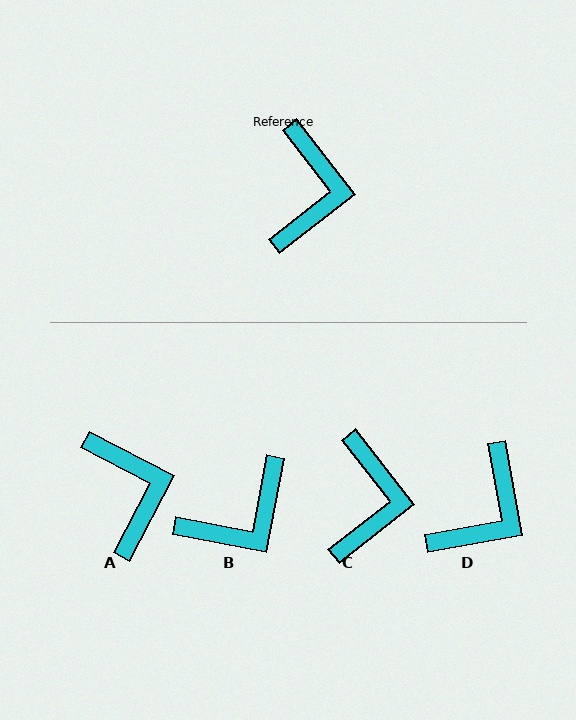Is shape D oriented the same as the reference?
No, it is off by about 27 degrees.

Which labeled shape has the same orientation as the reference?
C.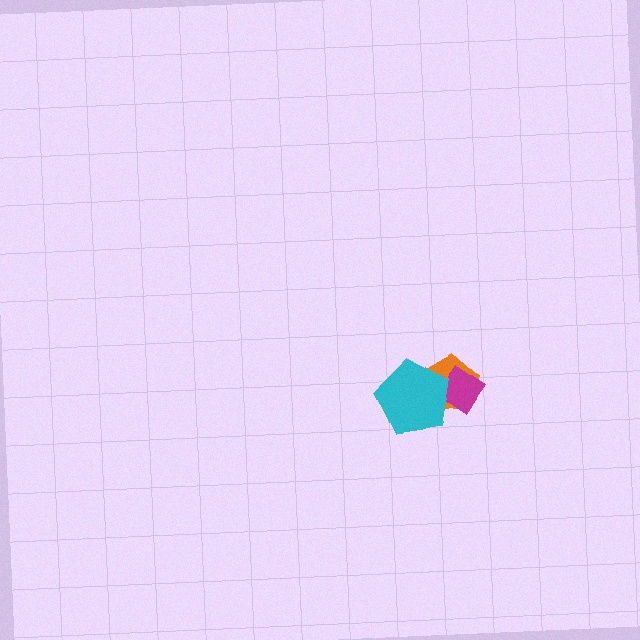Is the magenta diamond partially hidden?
Yes, it is partially covered by another shape.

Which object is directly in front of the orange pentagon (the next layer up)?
The magenta diamond is directly in front of the orange pentagon.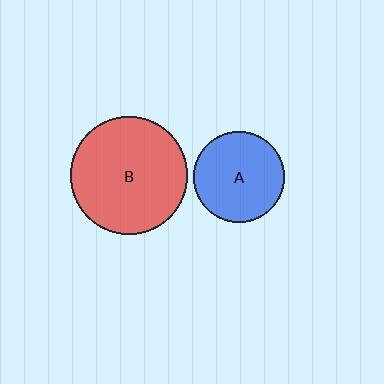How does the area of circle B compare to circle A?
Approximately 1.7 times.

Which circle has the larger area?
Circle B (red).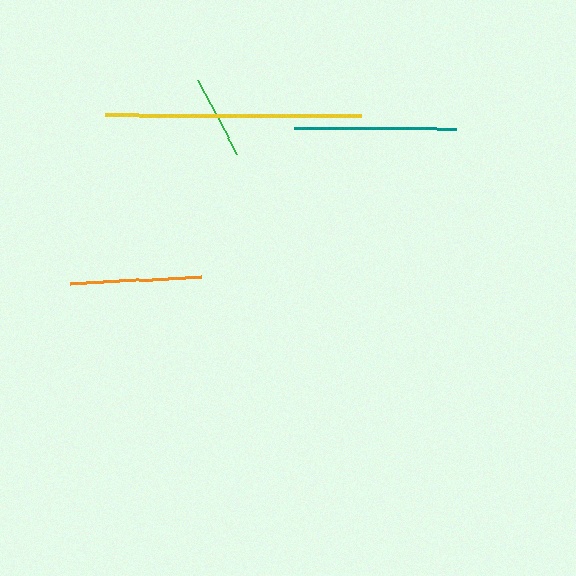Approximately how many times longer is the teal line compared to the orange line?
The teal line is approximately 1.2 times the length of the orange line.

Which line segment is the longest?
The yellow line is the longest at approximately 255 pixels.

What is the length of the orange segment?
The orange segment is approximately 132 pixels long.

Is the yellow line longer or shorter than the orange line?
The yellow line is longer than the orange line.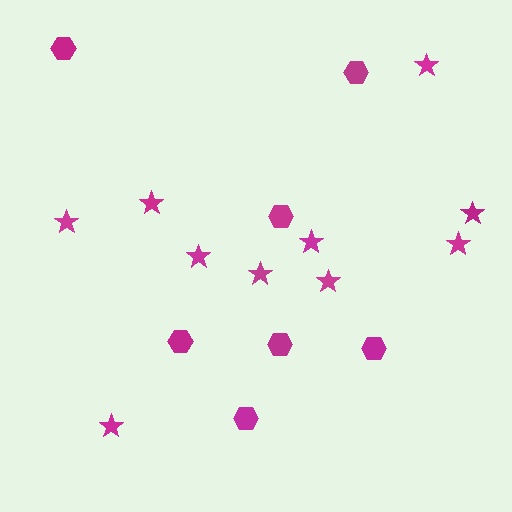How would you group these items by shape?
There are 2 groups: one group of hexagons (7) and one group of stars (10).